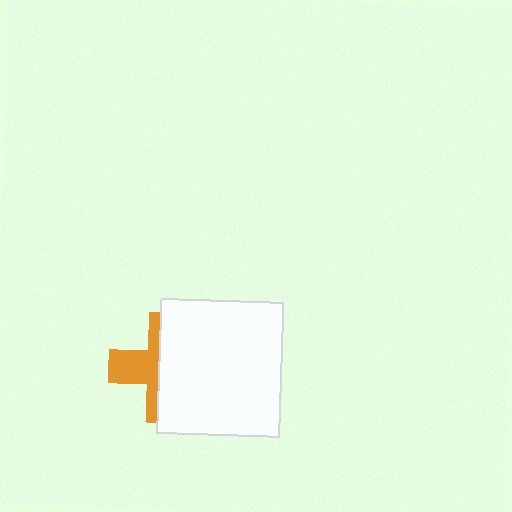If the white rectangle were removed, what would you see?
You would see the complete orange cross.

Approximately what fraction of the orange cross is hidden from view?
Roughly 62% of the orange cross is hidden behind the white rectangle.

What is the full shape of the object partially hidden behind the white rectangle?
The partially hidden object is an orange cross.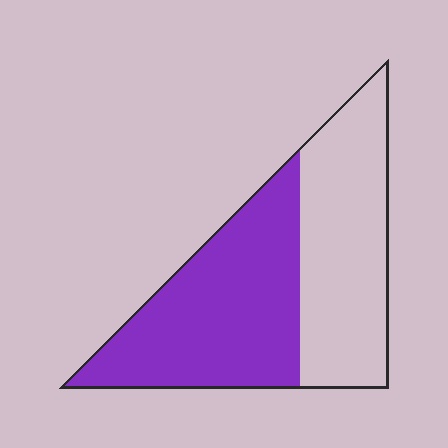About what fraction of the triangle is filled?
About one half (1/2).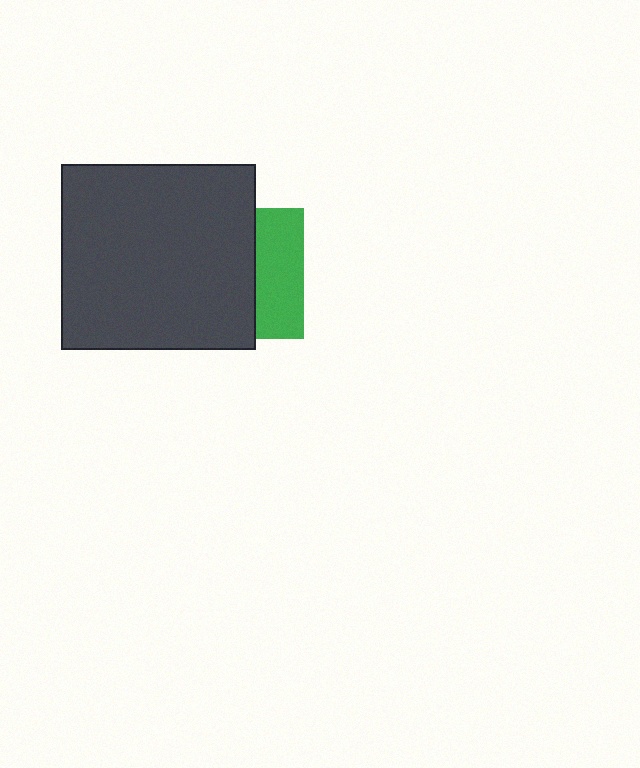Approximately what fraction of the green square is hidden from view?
Roughly 63% of the green square is hidden behind the dark gray rectangle.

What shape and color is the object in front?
The object in front is a dark gray rectangle.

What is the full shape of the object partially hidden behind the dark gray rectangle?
The partially hidden object is a green square.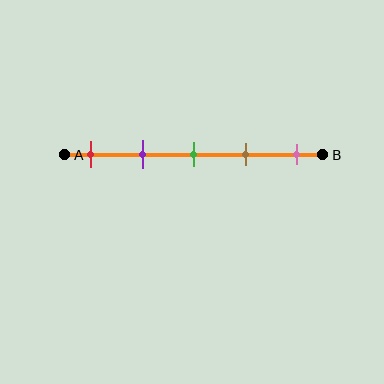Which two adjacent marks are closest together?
The green and brown marks are the closest adjacent pair.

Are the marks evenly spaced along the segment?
Yes, the marks are approximately evenly spaced.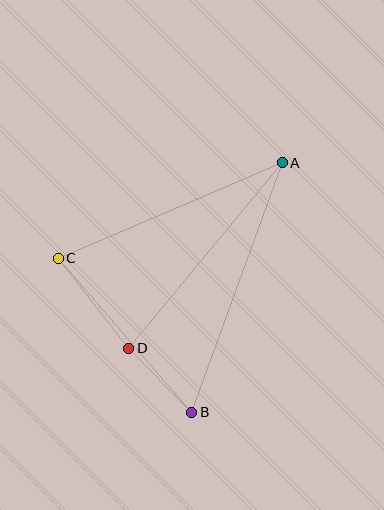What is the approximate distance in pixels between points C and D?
The distance between C and D is approximately 114 pixels.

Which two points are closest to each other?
Points B and D are closest to each other.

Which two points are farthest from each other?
Points A and B are farthest from each other.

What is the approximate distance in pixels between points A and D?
The distance between A and D is approximately 241 pixels.